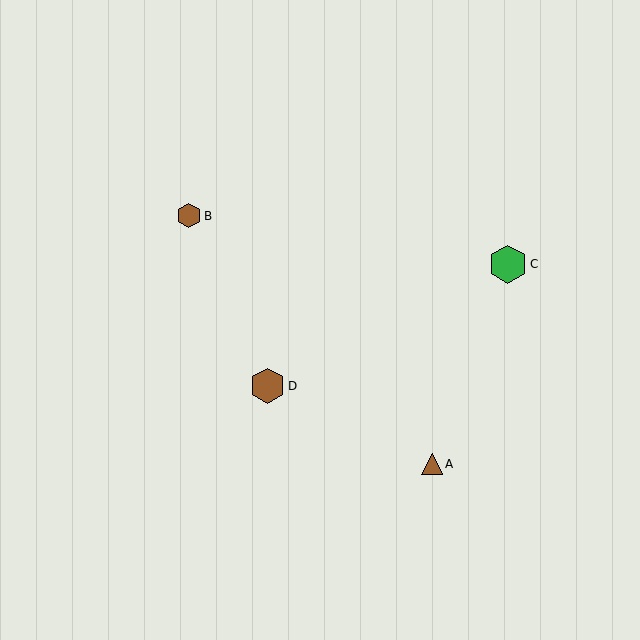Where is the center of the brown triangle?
The center of the brown triangle is at (432, 464).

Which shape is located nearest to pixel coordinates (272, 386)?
The brown hexagon (labeled D) at (267, 386) is nearest to that location.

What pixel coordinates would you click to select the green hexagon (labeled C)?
Click at (508, 264) to select the green hexagon C.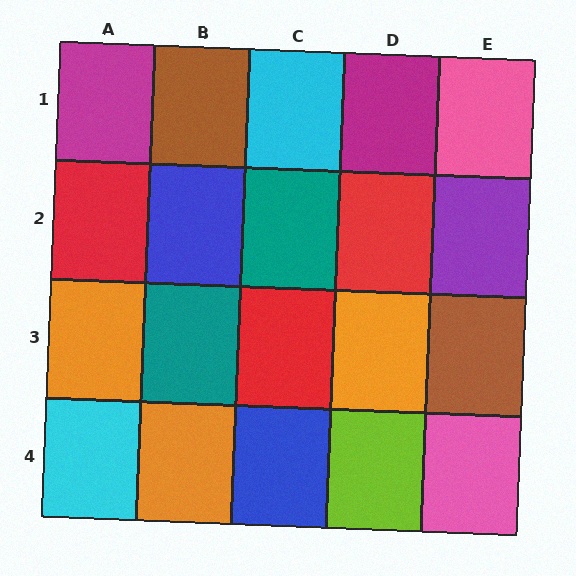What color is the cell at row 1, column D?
Magenta.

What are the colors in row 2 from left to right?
Red, blue, teal, red, purple.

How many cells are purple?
1 cell is purple.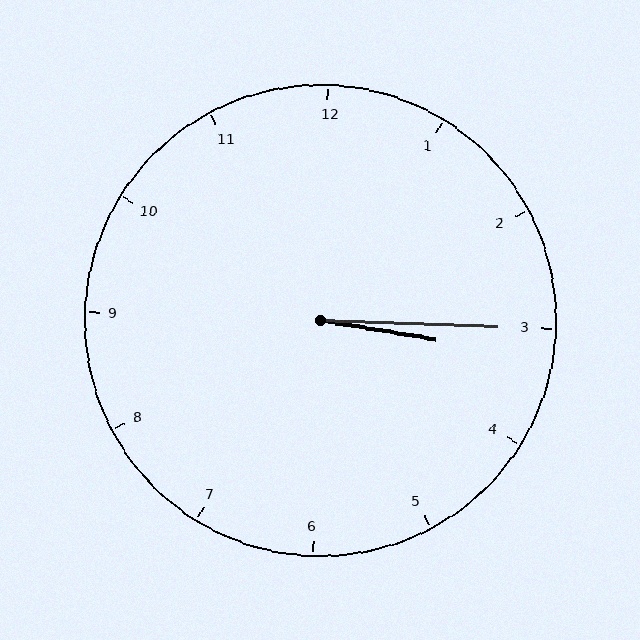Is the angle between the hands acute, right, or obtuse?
It is acute.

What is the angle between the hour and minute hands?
Approximately 8 degrees.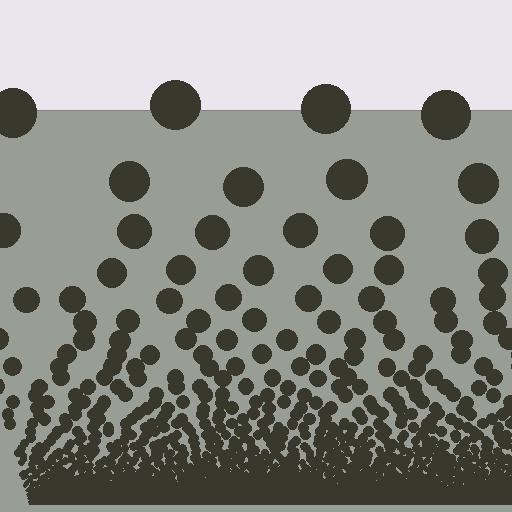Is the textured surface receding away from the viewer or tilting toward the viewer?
The surface appears to tilt toward the viewer. Texture elements get larger and sparser toward the top.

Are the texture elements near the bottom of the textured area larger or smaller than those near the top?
Smaller. The gradient is inverted — elements near the bottom are smaller and denser.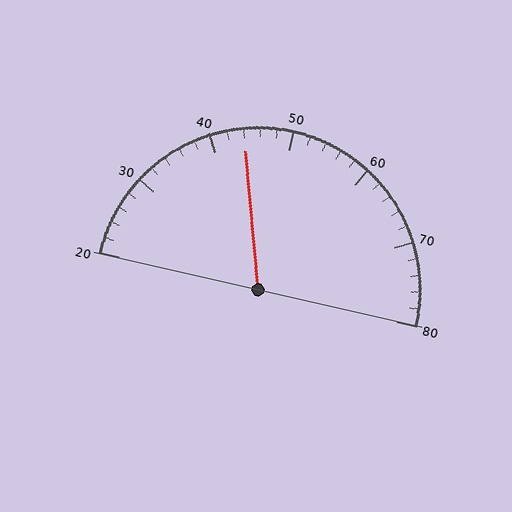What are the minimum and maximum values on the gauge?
The gauge ranges from 20 to 80.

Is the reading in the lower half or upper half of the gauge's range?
The reading is in the lower half of the range (20 to 80).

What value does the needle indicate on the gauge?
The needle indicates approximately 44.